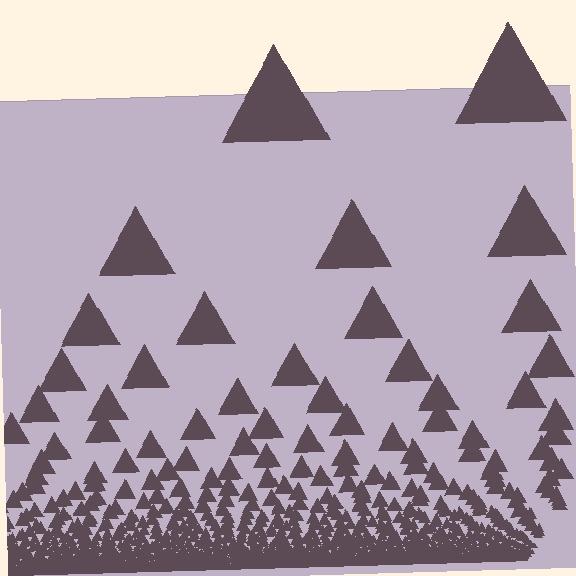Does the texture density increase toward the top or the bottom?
Density increases toward the bottom.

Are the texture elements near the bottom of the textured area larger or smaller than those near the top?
Smaller. The gradient is inverted — elements near the bottom are smaller and denser.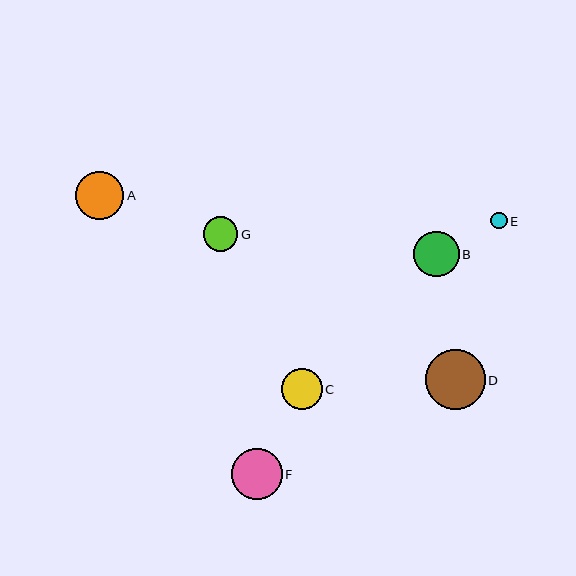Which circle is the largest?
Circle D is the largest with a size of approximately 60 pixels.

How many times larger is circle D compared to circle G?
Circle D is approximately 1.7 times the size of circle G.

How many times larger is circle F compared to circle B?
Circle F is approximately 1.1 times the size of circle B.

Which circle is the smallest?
Circle E is the smallest with a size of approximately 16 pixels.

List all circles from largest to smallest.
From largest to smallest: D, F, A, B, C, G, E.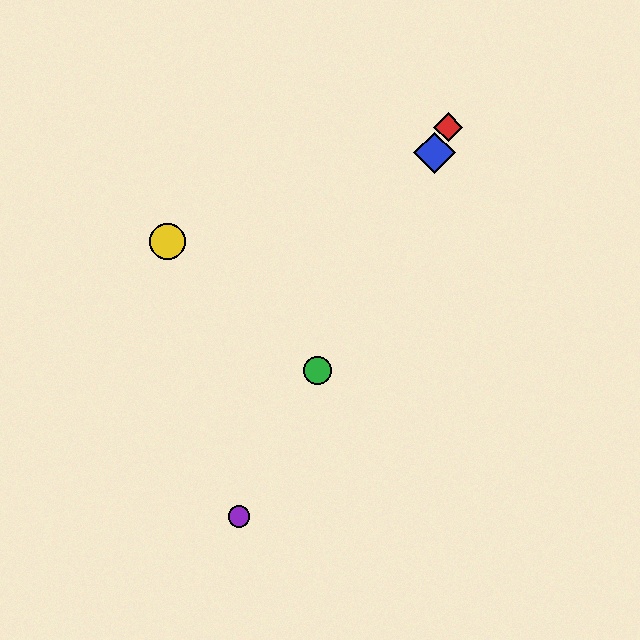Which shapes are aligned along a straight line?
The red diamond, the blue diamond, the green circle, the purple circle are aligned along a straight line.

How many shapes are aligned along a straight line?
4 shapes (the red diamond, the blue diamond, the green circle, the purple circle) are aligned along a straight line.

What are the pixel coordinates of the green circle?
The green circle is at (317, 370).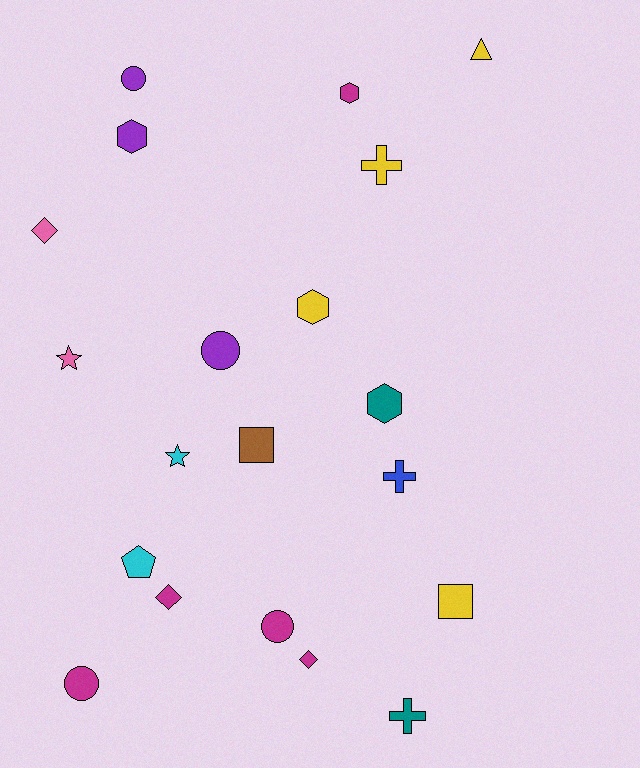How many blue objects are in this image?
There is 1 blue object.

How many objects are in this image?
There are 20 objects.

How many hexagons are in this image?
There are 4 hexagons.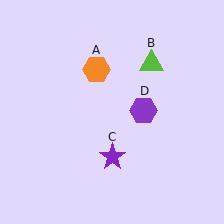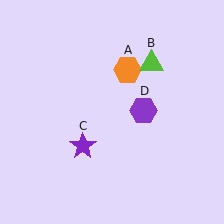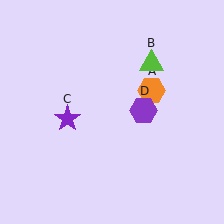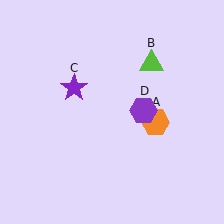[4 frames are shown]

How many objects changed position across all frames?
2 objects changed position: orange hexagon (object A), purple star (object C).